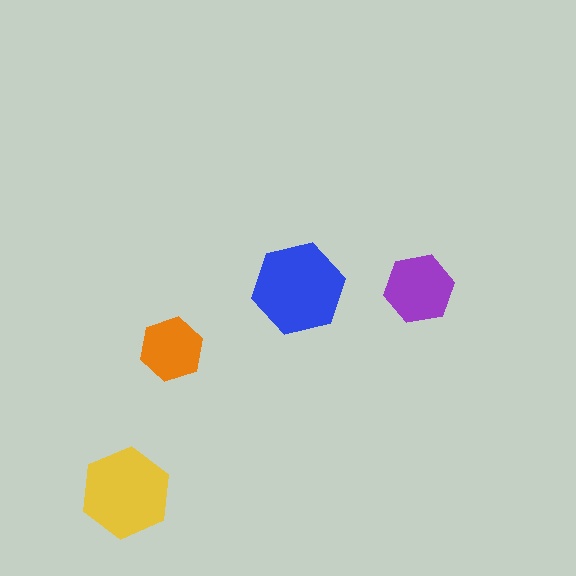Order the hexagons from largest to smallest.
the blue one, the yellow one, the purple one, the orange one.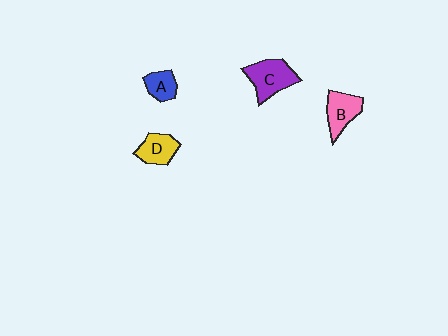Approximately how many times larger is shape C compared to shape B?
Approximately 1.3 times.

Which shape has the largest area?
Shape C (purple).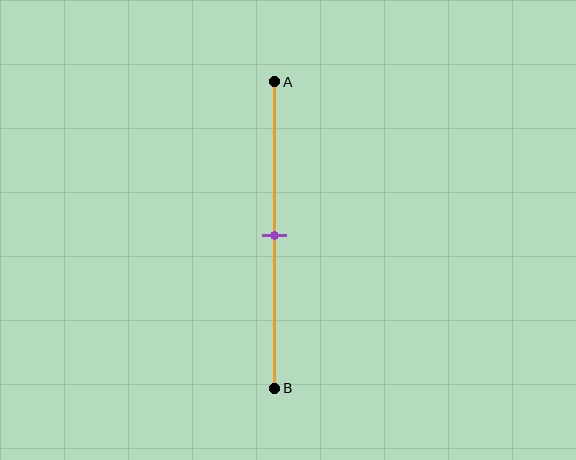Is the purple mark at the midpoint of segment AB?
Yes, the mark is approximately at the midpoint.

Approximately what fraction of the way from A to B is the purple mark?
The purple mark is approximately 50% of the way from A to B.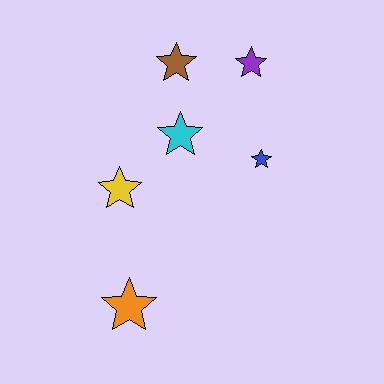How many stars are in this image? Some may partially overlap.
There are 6 stars.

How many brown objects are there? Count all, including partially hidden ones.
There is 1 brown object.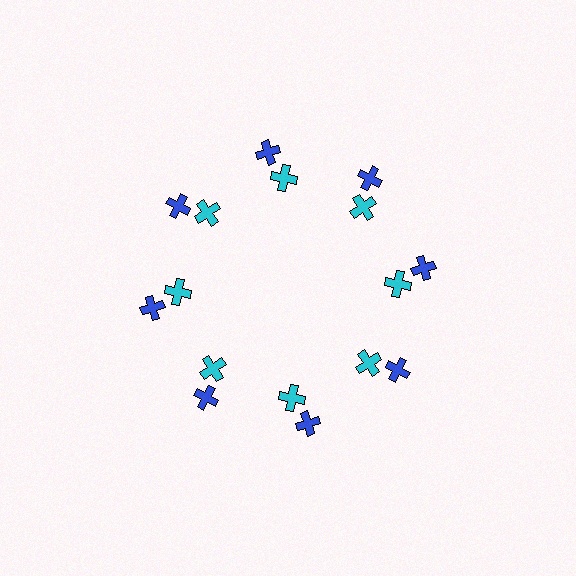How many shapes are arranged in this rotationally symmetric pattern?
There are 16 shapes, arranged in 8 groups of 2.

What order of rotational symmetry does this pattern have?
This pattern has 8-fold rotational symmetry.